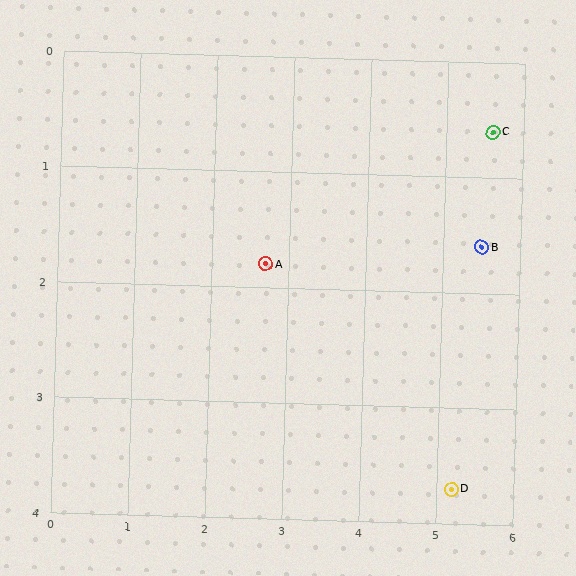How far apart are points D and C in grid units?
Points D and C are about 3.1 grid units apart.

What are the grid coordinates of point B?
Point B is at approximately (5.5, 1.6).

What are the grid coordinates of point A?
Point A is at approximately (2.7, 1.8).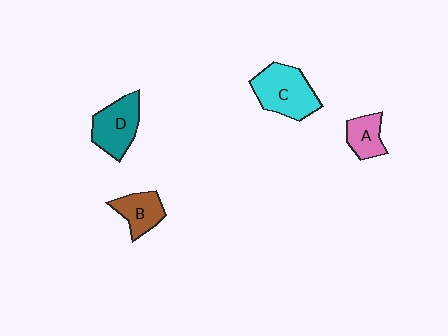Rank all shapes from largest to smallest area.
From largest to smallest: C (cyan), D (teal), B (brown), A (pink).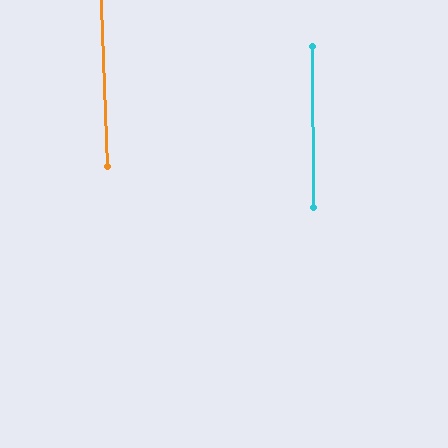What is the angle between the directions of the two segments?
Approximately 2 degrees.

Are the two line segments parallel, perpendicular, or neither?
Parallel — their directions differ by only 1.6°.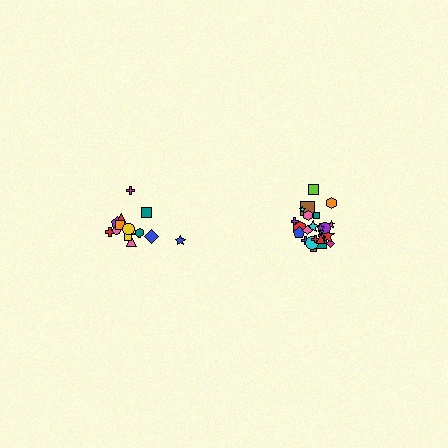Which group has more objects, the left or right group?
The right group.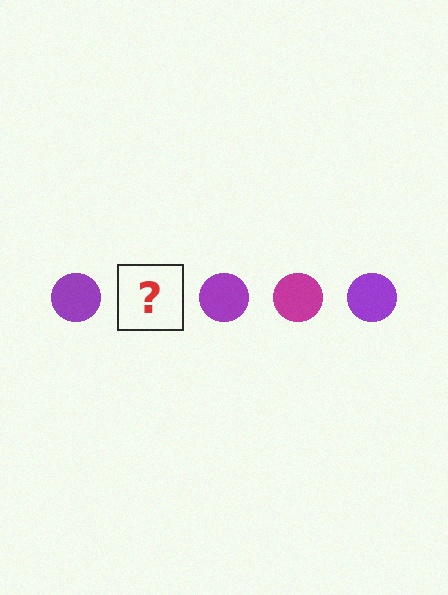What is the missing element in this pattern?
The missing element is a magenta circle.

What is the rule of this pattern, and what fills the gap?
The rule is that the pattern cycles through purple, magenta circles. The gap should be filled with a magenta circle.